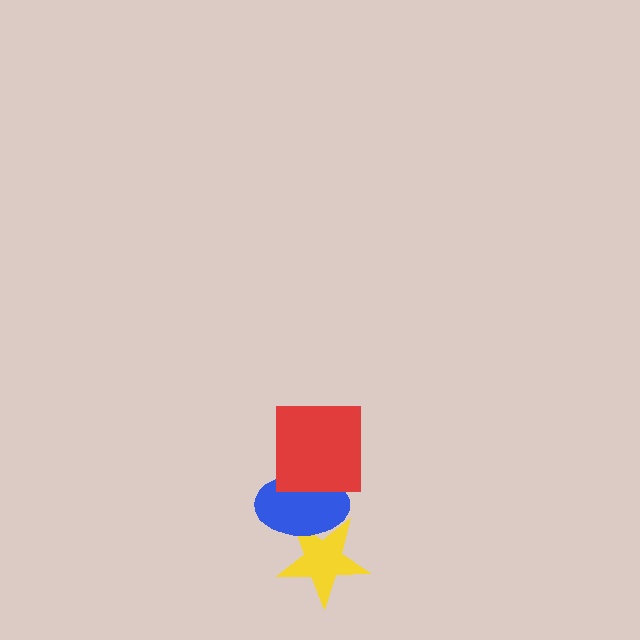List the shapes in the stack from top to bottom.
From top to bottom: the red square, the blue ellipse, the yellow star.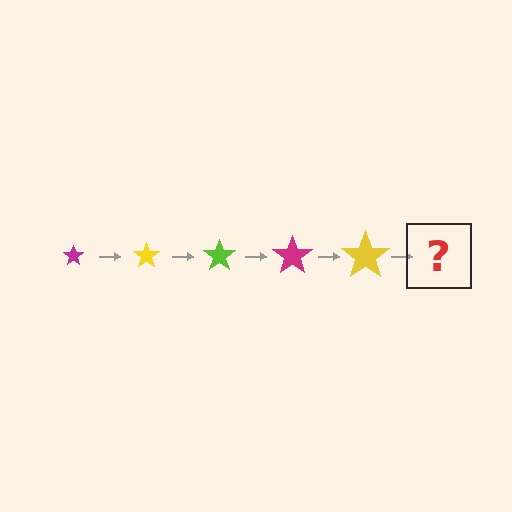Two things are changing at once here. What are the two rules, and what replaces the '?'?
The two rules are that the star grows larger each step and the color cycles through magenta, yellow, and lime. The '?' should be a lime star, larger than the previous one.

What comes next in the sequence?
The next element should be a lime star, larger than the previous one.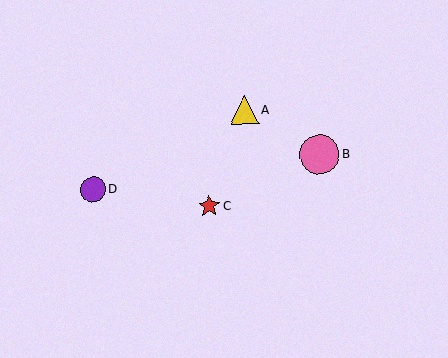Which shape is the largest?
The pink circle (labeled B) is the largest.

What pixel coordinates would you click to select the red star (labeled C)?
Click at (209, 206) to select the red star C.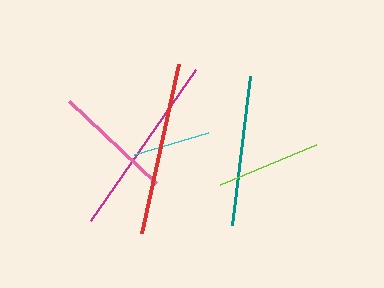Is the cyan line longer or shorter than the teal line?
The teal line is longer than the cyan line.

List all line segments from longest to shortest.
From longest to shortest: magenta, red, teal, pink, lime, cyan.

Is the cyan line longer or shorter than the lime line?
The lime line is longer than the cyan line.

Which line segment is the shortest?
The cyan line is the shortest at approximately 78 pixels.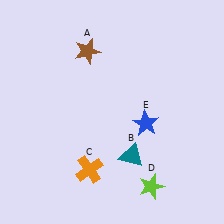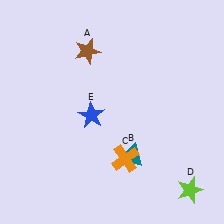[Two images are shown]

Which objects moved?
The objects that moved are: the orange cross (C), the lime star (D), the blue star (E).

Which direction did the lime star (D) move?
The lime star (D) moved right.